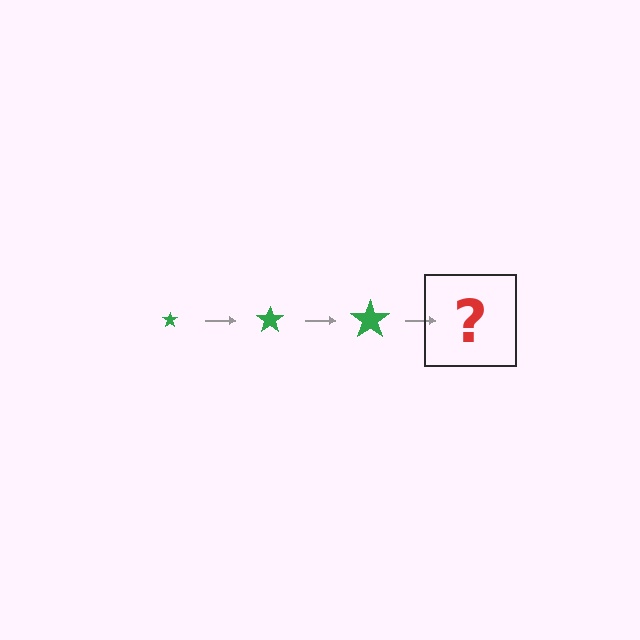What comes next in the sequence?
The next element should be a green star, larger than the previous one.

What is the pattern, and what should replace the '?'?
The pattern is that the star gets progressively larger each step. The '?' should be a green star, larger than the previous one.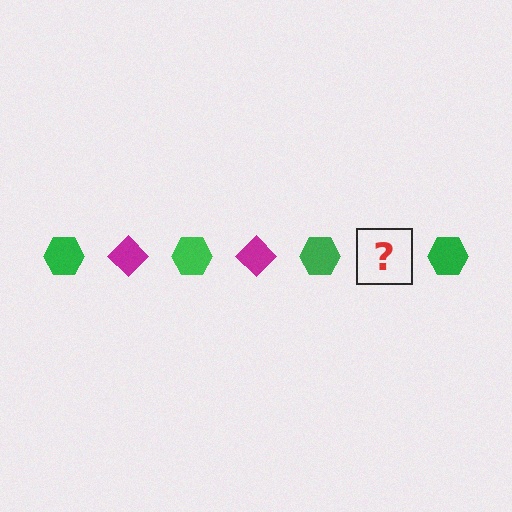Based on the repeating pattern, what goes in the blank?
The blank should be a magenta diamond.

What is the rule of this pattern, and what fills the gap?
The rule is that the pattern alternates between green hexagon and magenta diamond. The gap should be filled with a magenta diamond.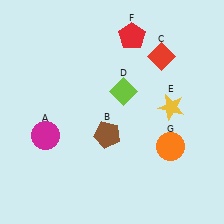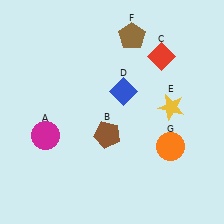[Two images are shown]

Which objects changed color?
D changed from lime to blue. F changed from red to brown.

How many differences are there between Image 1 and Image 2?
There are 2 differences between the two images.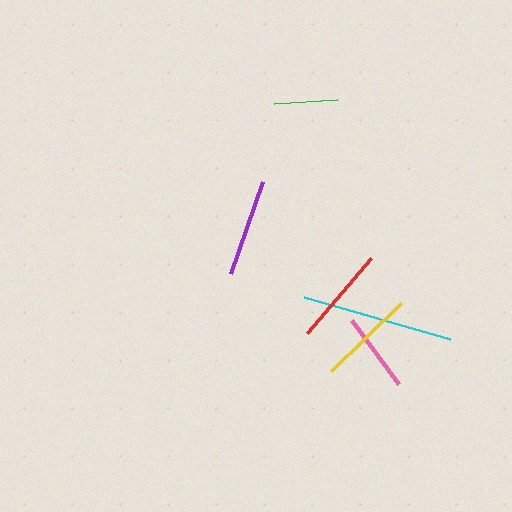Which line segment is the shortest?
The green line is the shortest at approximately 63 pixels.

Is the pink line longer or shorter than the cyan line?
The cyan line is longer than the pink line.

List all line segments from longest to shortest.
From longest to shortest: cyan, red, yellow, purple, pink, green.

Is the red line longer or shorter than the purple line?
The red line is longer than the purple line.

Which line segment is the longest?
The cyan line is the longest at approximately 152 pixels.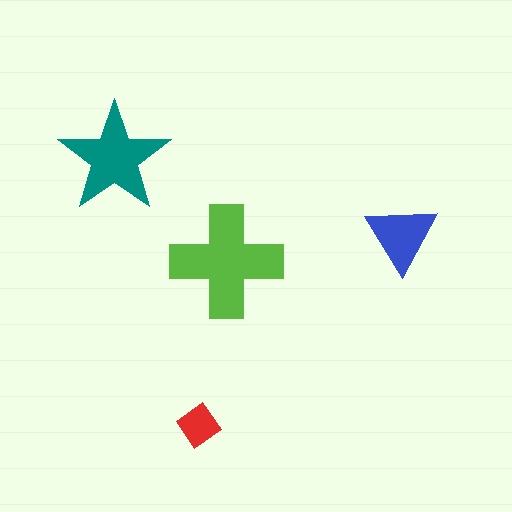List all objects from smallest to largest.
The red diamond, the blue triangle, the teal star, the lime cross.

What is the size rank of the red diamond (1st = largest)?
4th.